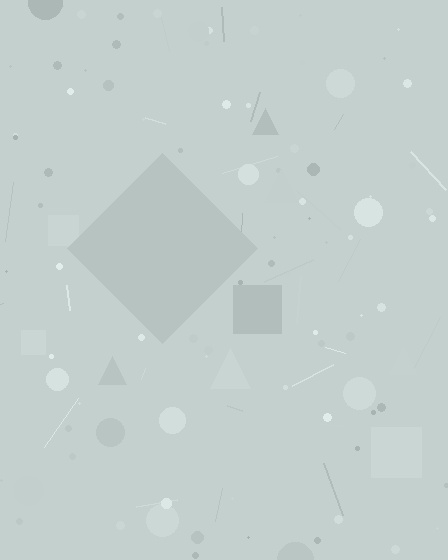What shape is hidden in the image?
A diamond is hidden in the image.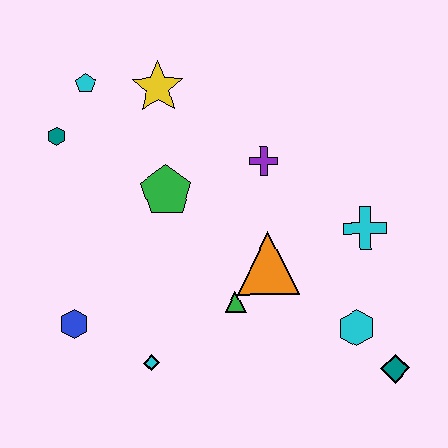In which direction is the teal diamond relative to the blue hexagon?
The teal diamond is to the right of the blue hexagon.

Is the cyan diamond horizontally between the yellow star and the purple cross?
No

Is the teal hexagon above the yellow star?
No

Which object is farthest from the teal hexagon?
The teal diamond is farthest from the teal hexagon.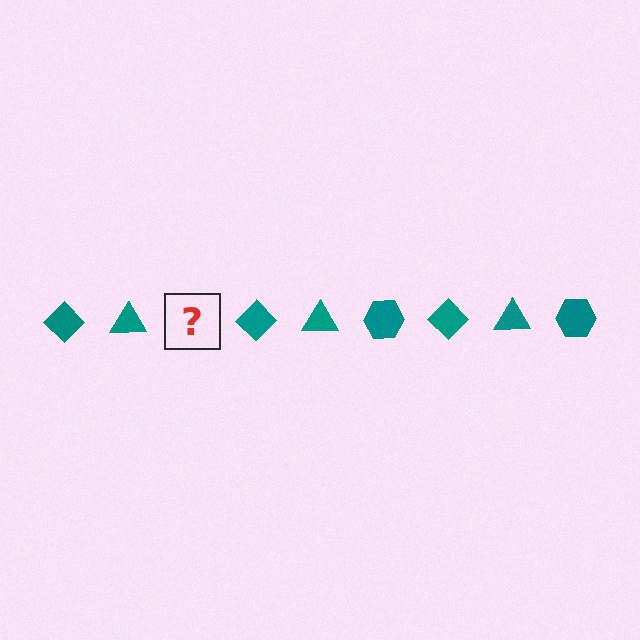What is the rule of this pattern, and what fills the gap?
The rule is that the pattern cycles through diamond, triangle, hexagon shapes in teal. The gap should be filled with a teal hexagon.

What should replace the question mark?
The question mark should be replaced with a teal hexagon.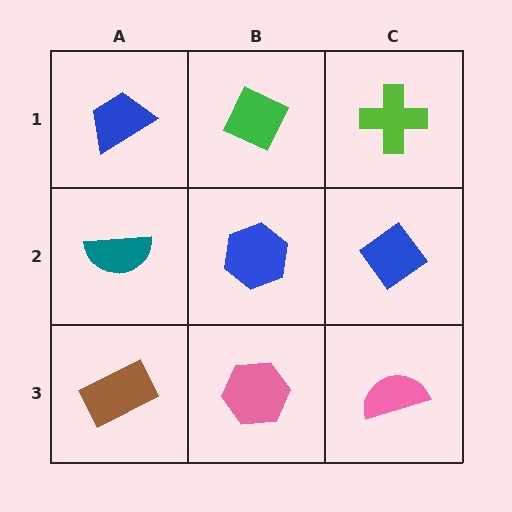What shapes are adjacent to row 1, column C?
A blue diamond (row 2, column C), a green diamond (row 1, column B).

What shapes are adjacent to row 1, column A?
A teal semicircle (row 2, column A), a green diamond (row 1, column B).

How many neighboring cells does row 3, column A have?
2.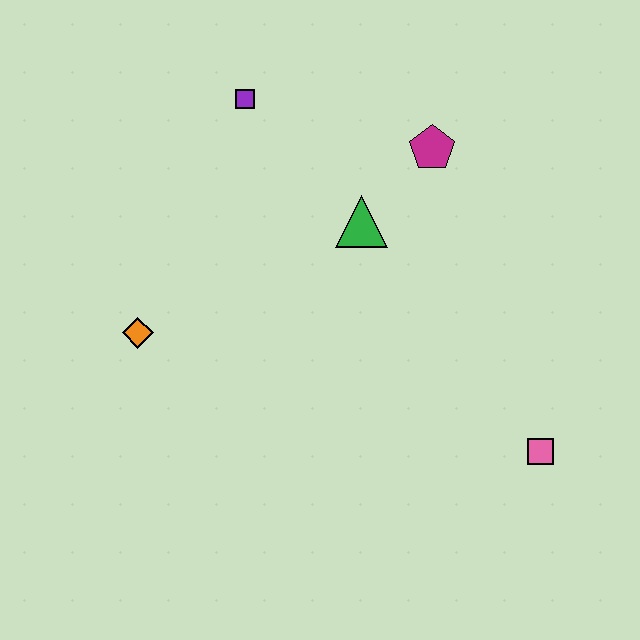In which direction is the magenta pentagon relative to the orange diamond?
The magenta pentagon is to the right of the orange diamond.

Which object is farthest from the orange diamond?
The pink square is farthest from the orange diamond.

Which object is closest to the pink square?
The green triangle is closest to the pink square.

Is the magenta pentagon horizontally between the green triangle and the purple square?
No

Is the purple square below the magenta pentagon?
No